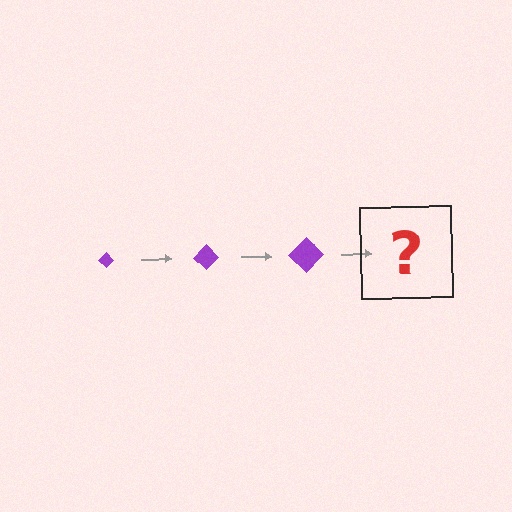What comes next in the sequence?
The next element should be a purple diamond, larger than the previous one.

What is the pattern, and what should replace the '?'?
The pattern is that the diamond gets progressively larger each step. The '?' should be a purple diamond, larger than the previous one.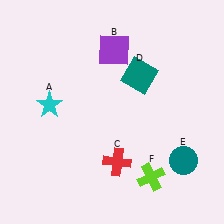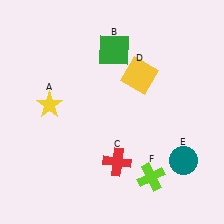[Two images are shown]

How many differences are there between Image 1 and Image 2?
There are 3 differences between the two images.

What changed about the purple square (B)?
In Image 1, B is purple. In Image 2, it changed to green.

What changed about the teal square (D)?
In Image 1, D is teal. In Image 2, it changed to yellow.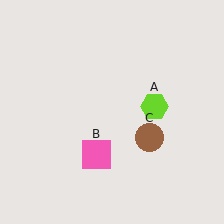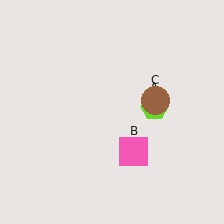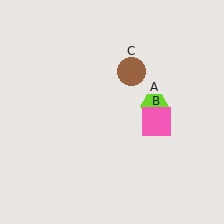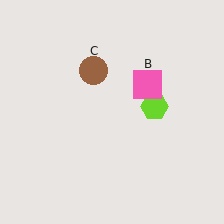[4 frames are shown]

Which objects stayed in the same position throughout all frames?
Lime hexagon (object A) remained stationary.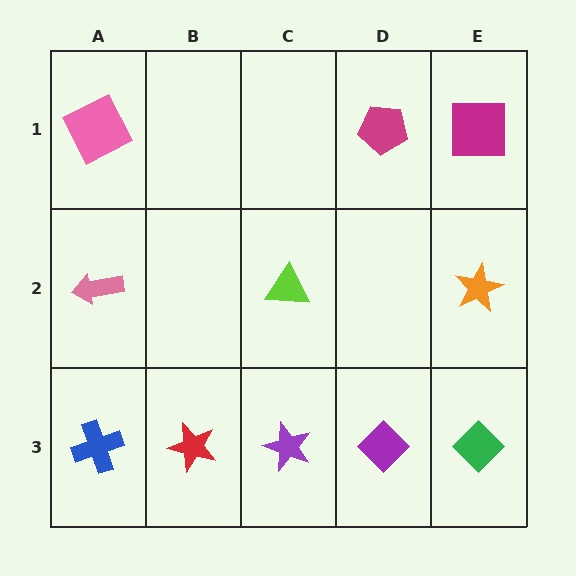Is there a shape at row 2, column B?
No, that cell is empty.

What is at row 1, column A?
A pink square.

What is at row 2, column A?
A pink arrow.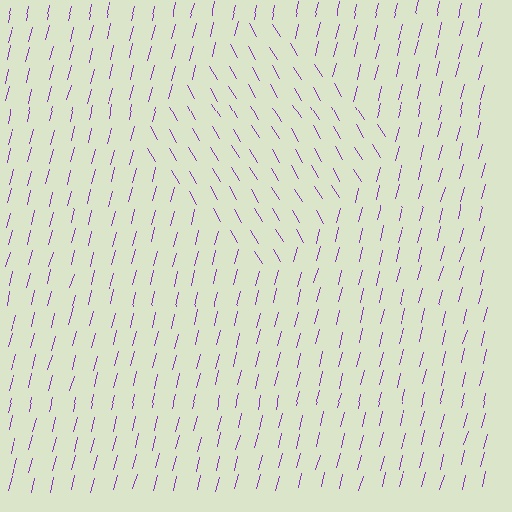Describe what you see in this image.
The image is filled with small purple line segments. A diamond region in the image has lines oriented differently from the surrounding lines, creating a visible texture boundary.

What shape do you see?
I see a diamond.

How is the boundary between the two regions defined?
The boundary is defined purely by a change in line orientation (approximately 45 degrees difference). All lines are the same color and thickness.